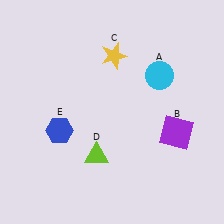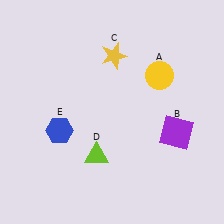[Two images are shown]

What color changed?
The circle (A) changed from cyan in Image 1 to yellow in Image 2.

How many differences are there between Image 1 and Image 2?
There is 1 difference between the two images.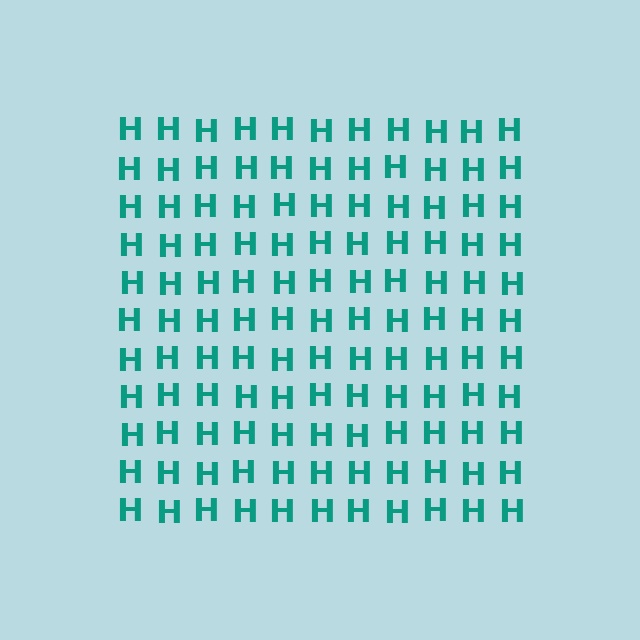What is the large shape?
The large shape is a square.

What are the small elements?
The small elements are letter H's.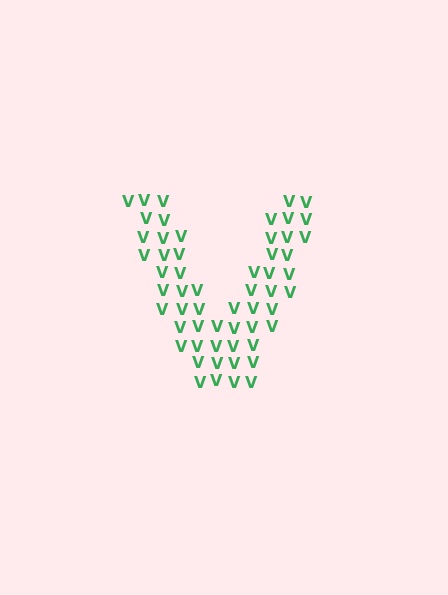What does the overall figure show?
The overall figure shows the letter V.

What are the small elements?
The small elements are letter V's.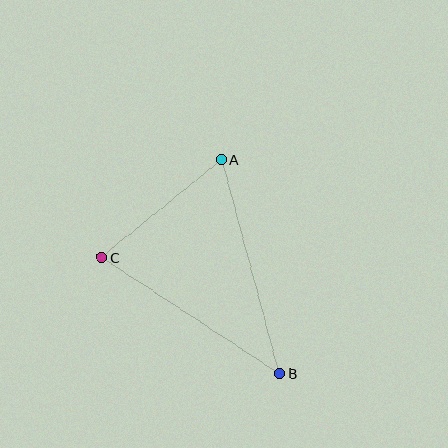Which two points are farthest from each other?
Points A and B are farthest from each other.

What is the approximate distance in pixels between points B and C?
The distance between B and C is approximately 212 pixels.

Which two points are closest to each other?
Points A and C are closest to each other.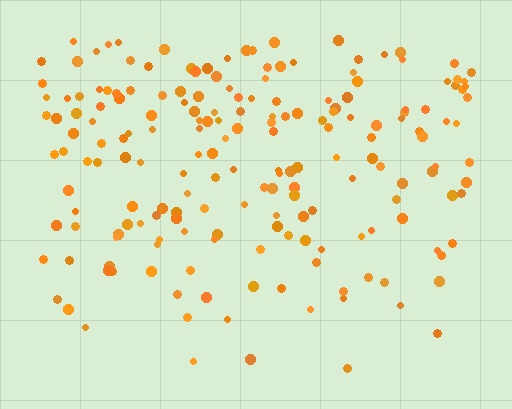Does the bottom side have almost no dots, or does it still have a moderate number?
Still a moderate number, just noticeably fewer than the top.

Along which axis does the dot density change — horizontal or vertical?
Vertical.